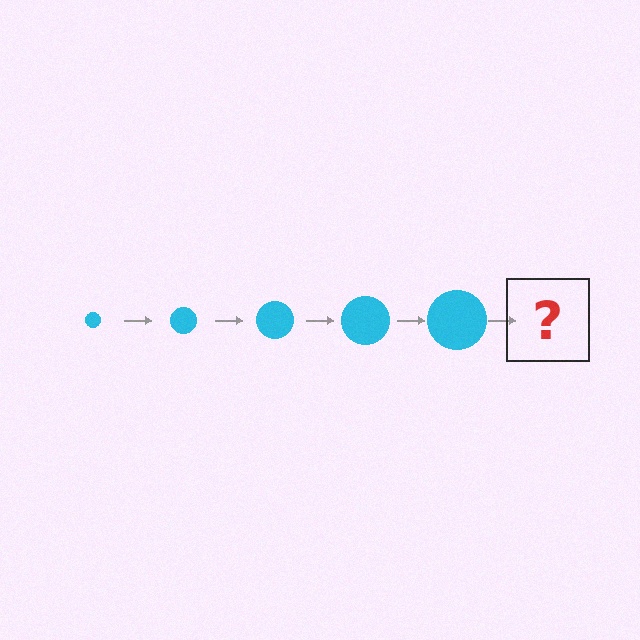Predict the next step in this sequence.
The next step is a cyan circle, larger than the previous one.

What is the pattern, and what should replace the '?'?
The pattern is that the circle gets progressively larger each step. The '?' should be a cyan circle, larger than the previous one.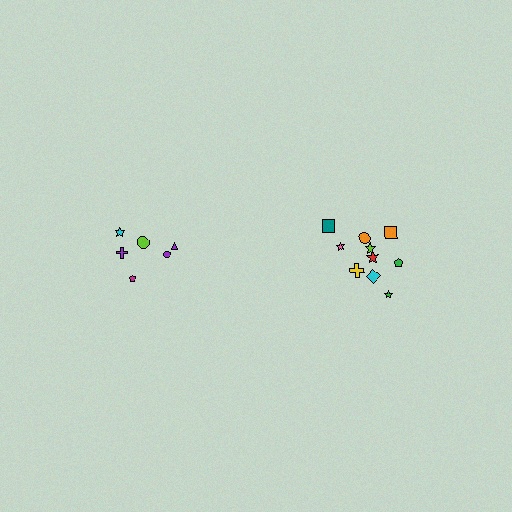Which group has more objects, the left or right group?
The right group.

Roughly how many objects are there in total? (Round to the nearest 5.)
Roughly 15 objects in total.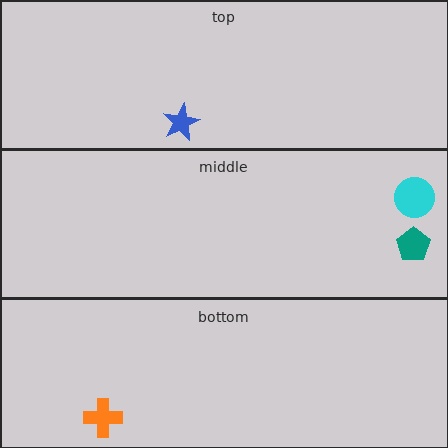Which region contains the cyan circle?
The middle region.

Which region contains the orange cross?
The bottom region.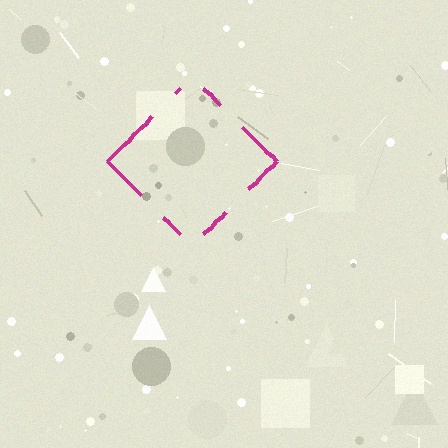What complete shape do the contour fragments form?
The contour fragments form a diamond.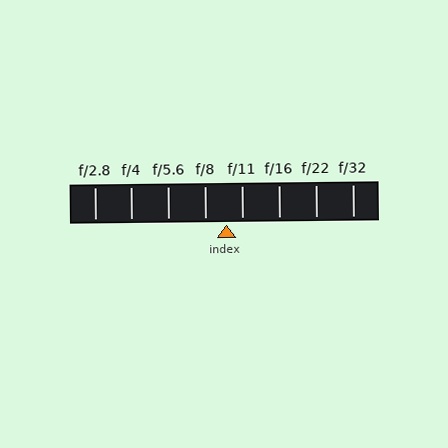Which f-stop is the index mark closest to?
The index mark is closest to f/11.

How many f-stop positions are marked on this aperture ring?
There are 8 f-stop positions marked.